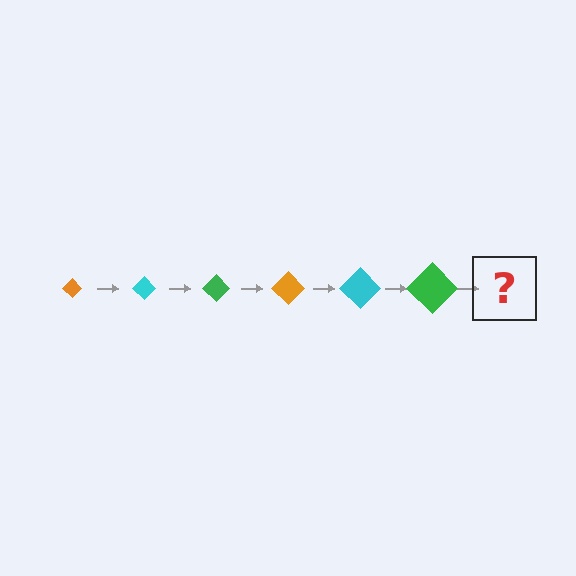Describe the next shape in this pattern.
It should be an orange diamond, larger than the previous one.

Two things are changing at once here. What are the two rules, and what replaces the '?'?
The two rules are that the diamond grows larger each step and the color cycles through orange, cyan, and green. The '?' should be an orange diamond, larger than the previous one.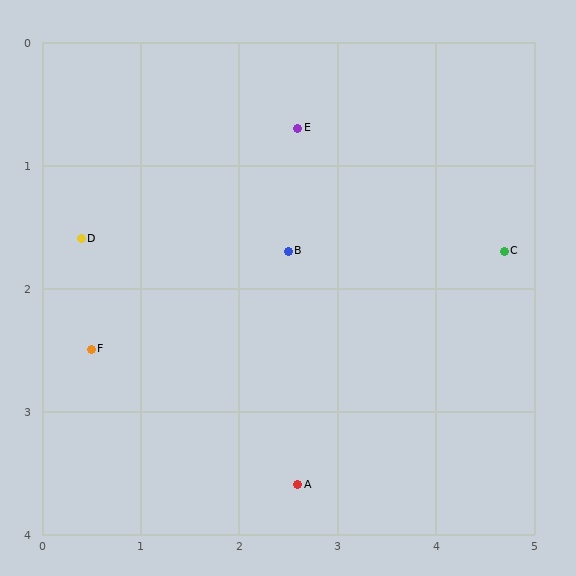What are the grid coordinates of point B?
Point B is at approximately (2.5, 1.7).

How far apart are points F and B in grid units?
Points F and B are about 2.2 grid units apart.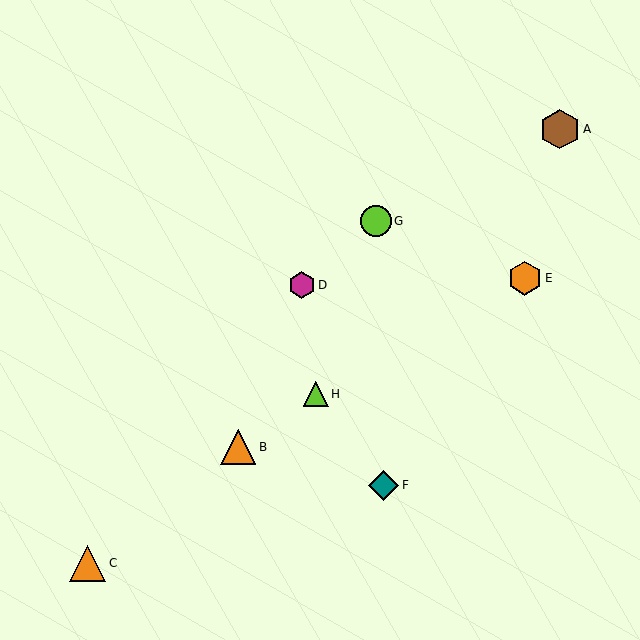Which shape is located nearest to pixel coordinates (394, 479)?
The teal diamond (labeled F) at (384, 485) is nearest to that location.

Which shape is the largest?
The brown hexagon (labeled A) is the largest.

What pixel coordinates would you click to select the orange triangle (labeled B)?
Click at (238, 447) to select the orange triangle B.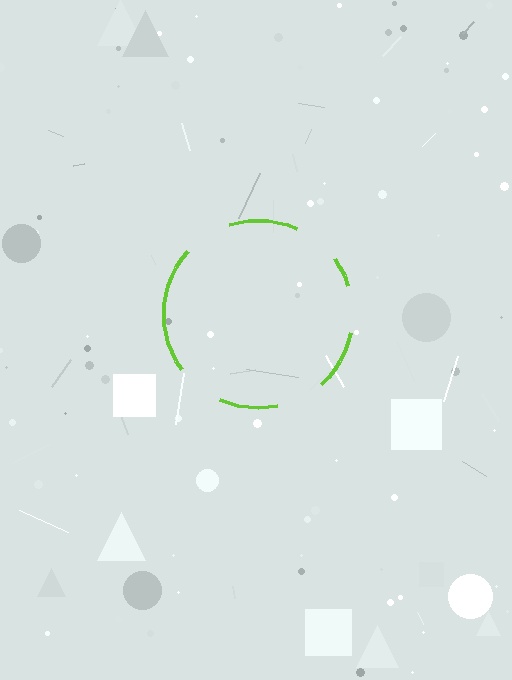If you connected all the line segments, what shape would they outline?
They would outline a circle.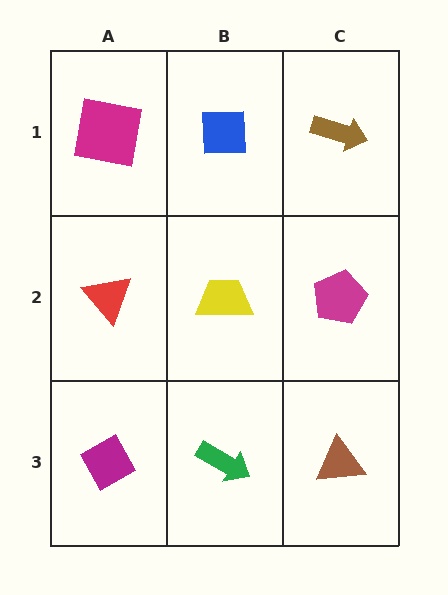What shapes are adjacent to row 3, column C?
A magenta pentagon (row 2, column C), a green arrow (row 3, column B).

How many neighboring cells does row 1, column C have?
2.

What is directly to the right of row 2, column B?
A magenta pentagon.